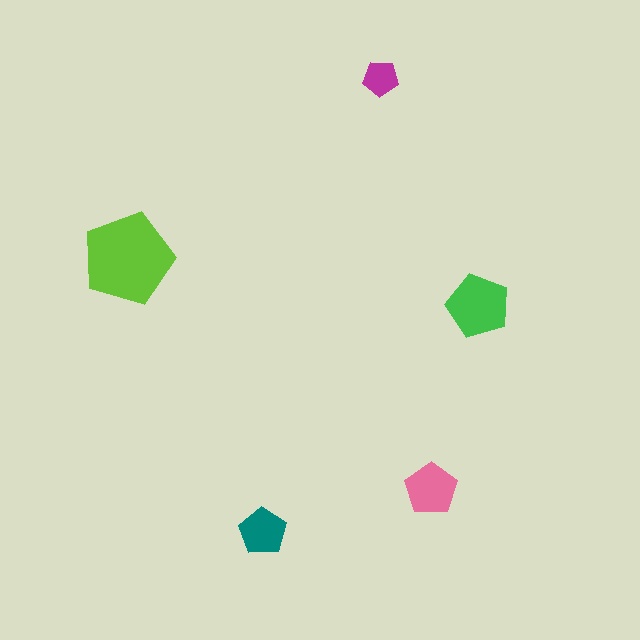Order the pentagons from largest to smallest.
the lime one, the green one, the pink one, the teal one, the magenta one.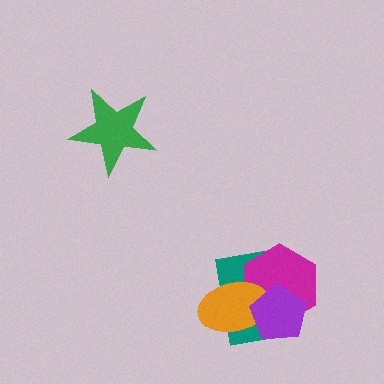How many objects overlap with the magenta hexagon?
3 objects overlap with the magenta hexagon.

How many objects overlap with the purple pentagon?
3 objects overlap with the purple pentagon.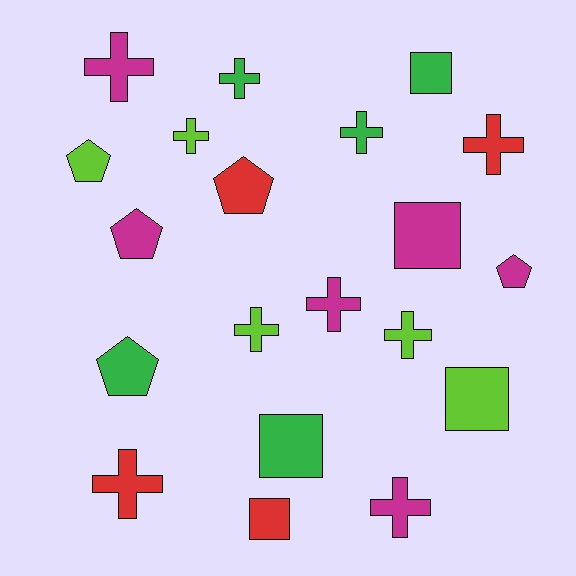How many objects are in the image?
There are 20 objects.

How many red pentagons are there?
There is 1 red pentagon.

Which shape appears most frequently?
Cross, with 10 objects.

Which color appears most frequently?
Magenta, with 6 objects.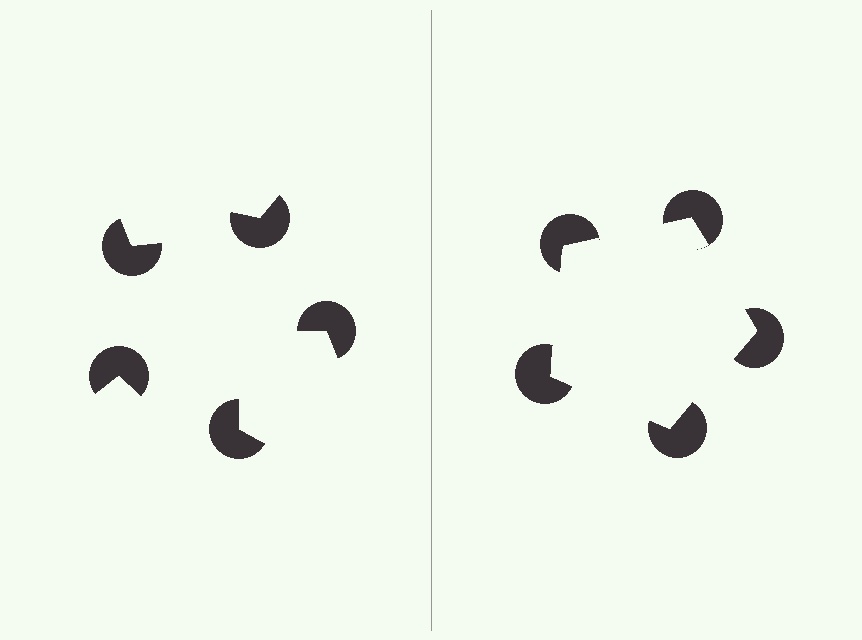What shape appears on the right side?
An illusory pentagon.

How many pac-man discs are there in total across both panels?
10 — 5 on each side.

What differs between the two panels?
The pac-man discs are positioned identically on both sides; only the wedge orientations differ. On the right they align to a pentagon; on the left they are misaligned.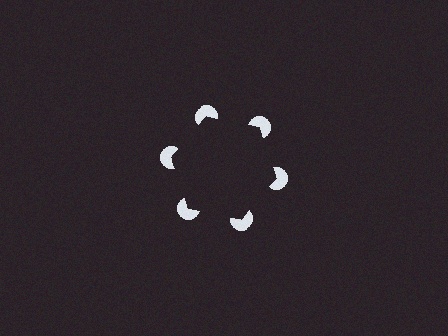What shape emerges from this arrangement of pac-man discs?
An illusory hexagon — its edges are inferred from the aligned wedge cuts in the pac-man discs, not physically drawn.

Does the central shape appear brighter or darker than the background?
It typically appears slightly darker than the background, even though no actual brightness change is drawn.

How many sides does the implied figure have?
6 sides.